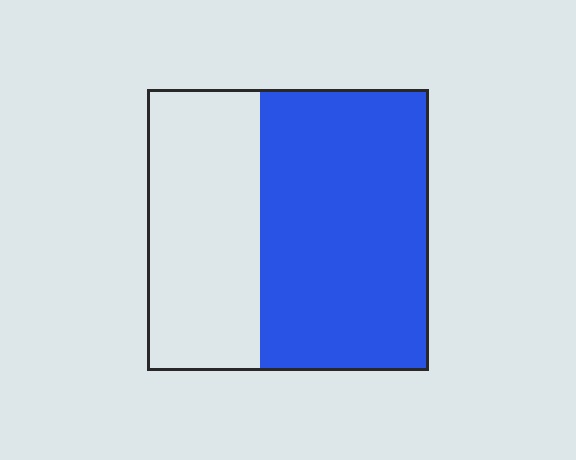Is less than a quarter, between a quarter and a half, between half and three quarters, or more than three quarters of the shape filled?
Between half and three quarters.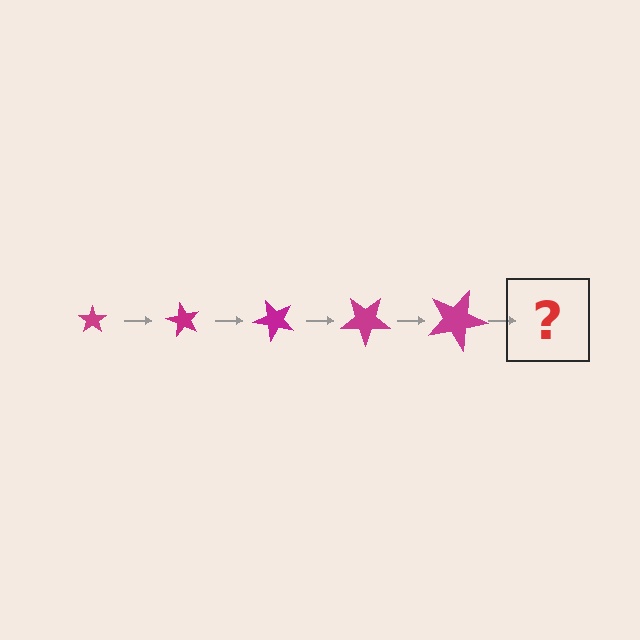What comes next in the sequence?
The next element should be a star, larger than the previous one and rotated 300 degrees from the start.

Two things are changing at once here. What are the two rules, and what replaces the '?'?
The two rules are that the star grows larger each step and it rotates 60 degrees each step. The '?' should be a star, larger than the previous one and rotated 300 degrees from the start.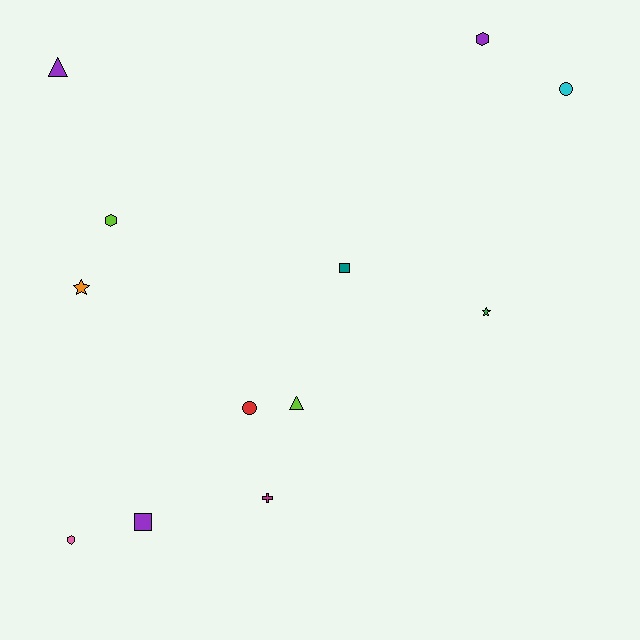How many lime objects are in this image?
There are 2 lime objects.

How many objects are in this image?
There are 12 objects.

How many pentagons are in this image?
There are no pentagons.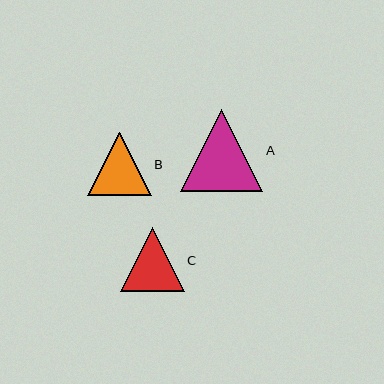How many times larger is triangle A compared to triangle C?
Triangle A is approximately 1.3 times the size of triangle C.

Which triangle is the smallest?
Triangle C is the smallest with a size of approximately 63 pixels.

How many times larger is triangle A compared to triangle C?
Triangle A is approximately 1.3 times the size of triangle C.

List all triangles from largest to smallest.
From largest to smallest: A, B, C.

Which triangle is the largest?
Triangle A is the largest with a size of approximately 82 pixels.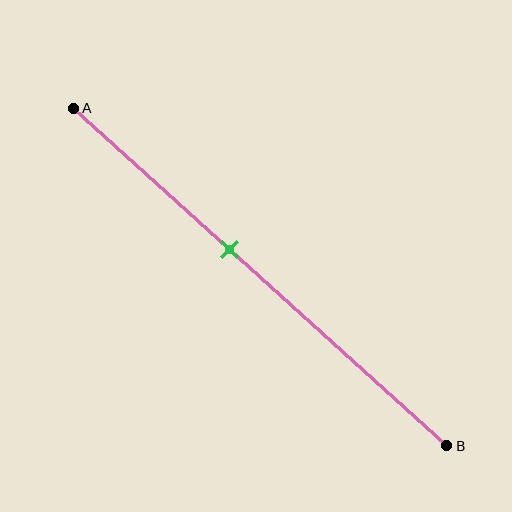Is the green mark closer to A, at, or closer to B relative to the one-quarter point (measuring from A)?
The green mark is closer to point B than the one-quarter point of segment AB.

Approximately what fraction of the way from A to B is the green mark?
The green mark is approximately 40% of the way from A to B.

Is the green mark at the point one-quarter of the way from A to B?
No, the mark is at about 40% from A, not at the 25% one-quarter point.